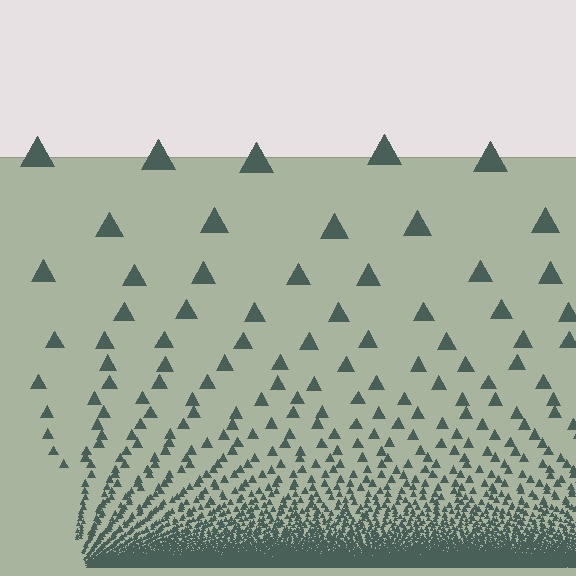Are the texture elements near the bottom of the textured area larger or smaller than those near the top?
Smaller. The gradient is inverted — elements near the bottom are smaller and denser.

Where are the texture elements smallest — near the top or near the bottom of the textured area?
Near the bottom.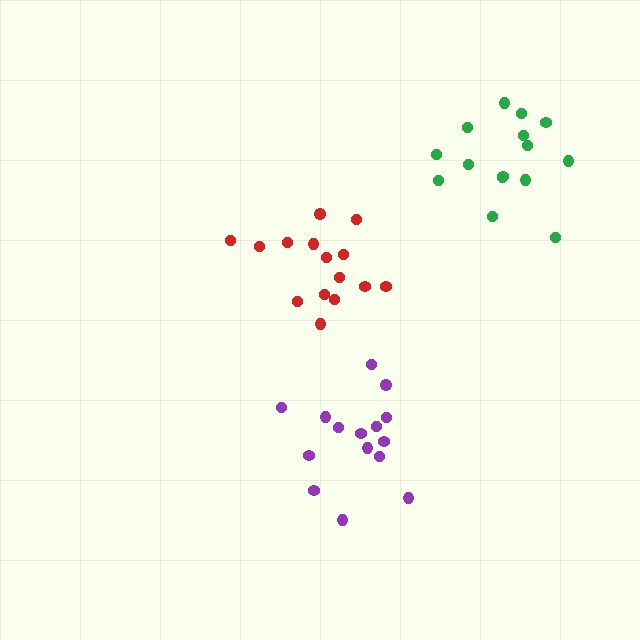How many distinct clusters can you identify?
There are 3 distinct clusters.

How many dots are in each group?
Group 1: 15 dots, Group 2: 15 dots, Group 3: 15 dots (45 total).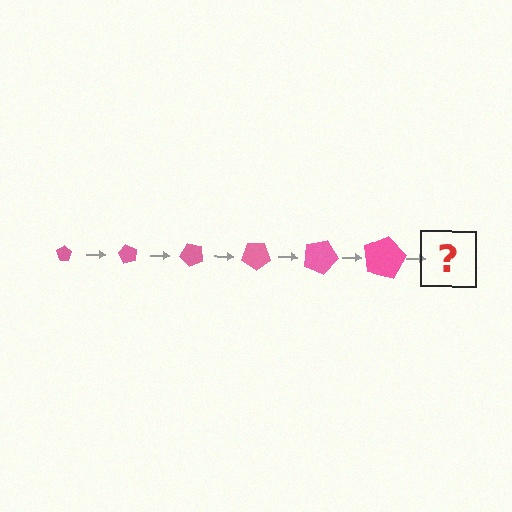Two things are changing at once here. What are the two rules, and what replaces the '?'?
The two rules are that the pentagon grows larger each step and it rotates 60 degrees each step. The '?' should be a pentagon, larger than the previous one and rotated 360 degrees from the start.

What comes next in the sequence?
The next element should be a pentagon, larger than the previous one and rotated 360 degrees from the start.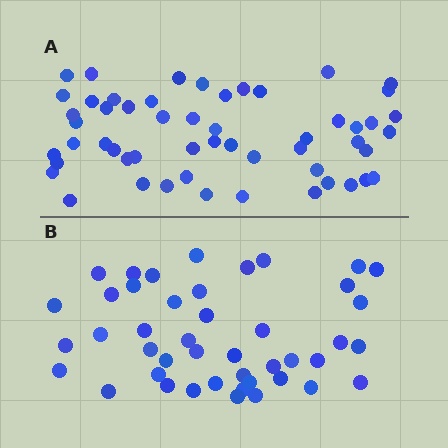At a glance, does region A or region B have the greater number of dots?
Region A (the top region) has more dots.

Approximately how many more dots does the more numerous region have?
Region A has roughly 10 or so more dots than region B.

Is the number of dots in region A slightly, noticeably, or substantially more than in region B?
Region A has only slightly more — the two regions are fairly close. The ratio is roughly 1.2 to 1.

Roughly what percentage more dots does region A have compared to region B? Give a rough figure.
About 25% more.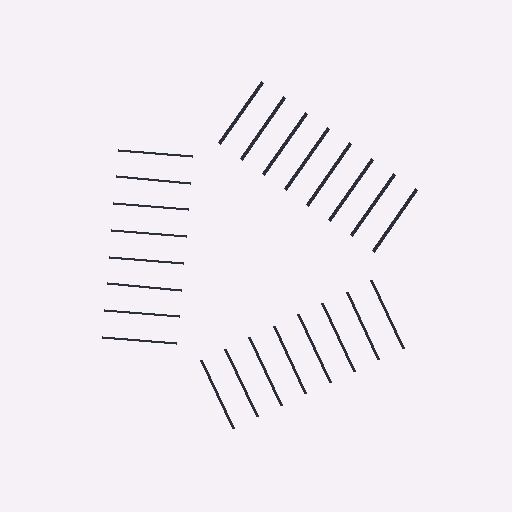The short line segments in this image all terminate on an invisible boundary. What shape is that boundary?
An illusory triangle — the line segments terminate on its edges but no continuous stroke is drawn.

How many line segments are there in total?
24 — 8 along each of the 3 edges.